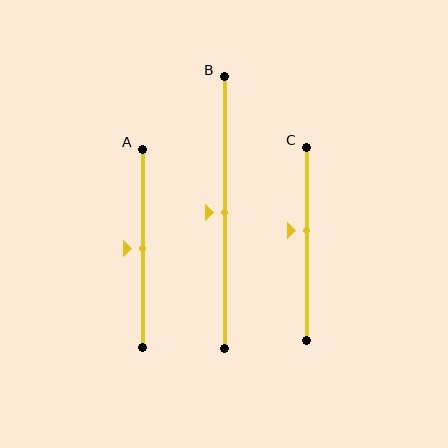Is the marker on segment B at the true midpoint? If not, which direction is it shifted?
Yes, the marker on segment B is at the true midpoint.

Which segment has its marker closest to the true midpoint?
Segment A has its marker closest to the true midpoint.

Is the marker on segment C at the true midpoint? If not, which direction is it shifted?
No, the marker on segment C is shifted upward by about 7% of the segment length.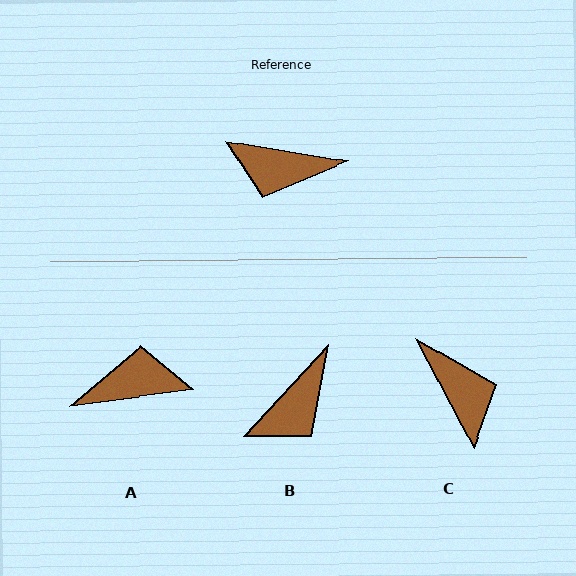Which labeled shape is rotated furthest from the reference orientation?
A, about 163 degrees away.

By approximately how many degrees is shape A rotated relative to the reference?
Approximately 163 degrees clockwise.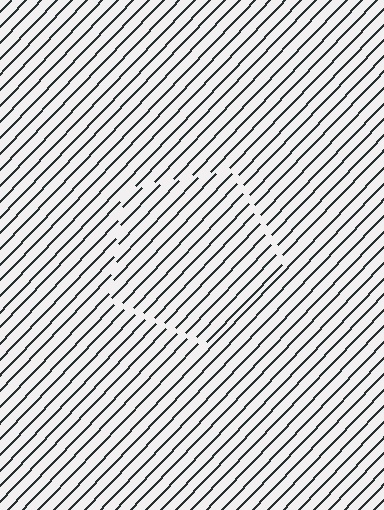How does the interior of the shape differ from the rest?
The interior of the shape contains the same grating, shifted by half a period — the contour is defined by the phase discontinuity where line-ends from the inner and outer gratings abut.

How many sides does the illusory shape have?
5 sides — the line-ends trace a pentagon.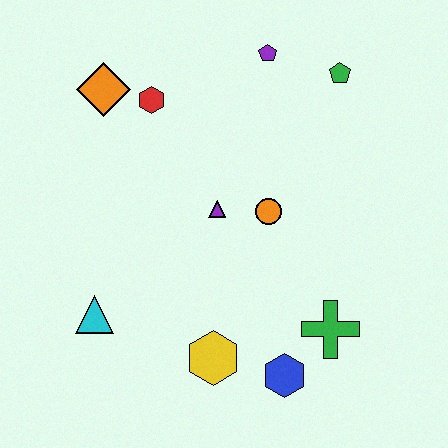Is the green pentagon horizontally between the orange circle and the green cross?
No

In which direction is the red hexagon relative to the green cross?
The red hexagon is above the green cross.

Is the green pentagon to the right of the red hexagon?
Yes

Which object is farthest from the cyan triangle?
The green pentagon is farthest from the cyan triangle.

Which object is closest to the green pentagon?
The purple pentagon is closest to the green pentagon.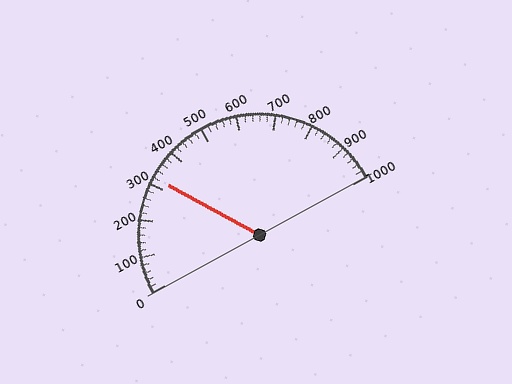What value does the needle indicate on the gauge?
The needle indicates approximately 320.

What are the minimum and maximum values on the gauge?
The gauge ranges from 0 to 1000.